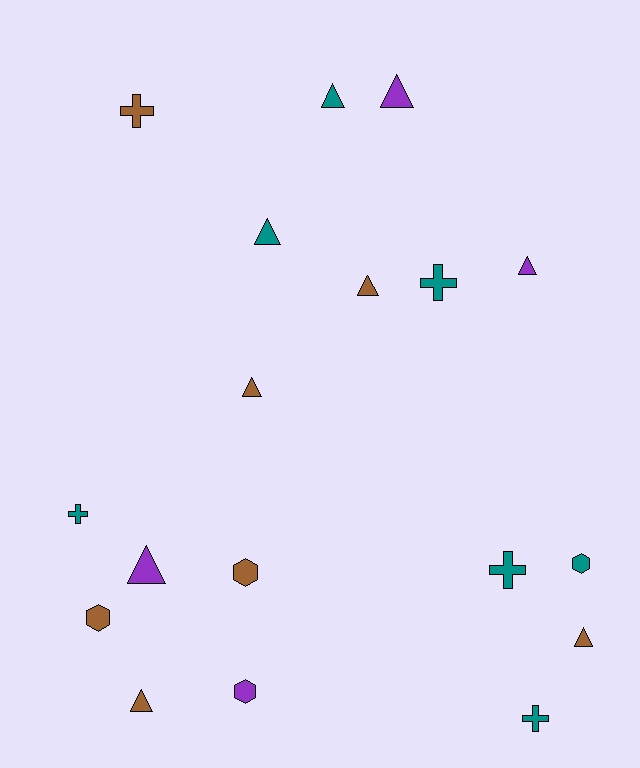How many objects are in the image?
There are 18 objects.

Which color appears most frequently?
Brown, with 7 objects.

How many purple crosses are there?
There are no purple crosses.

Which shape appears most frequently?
Triangle, with 9 objects.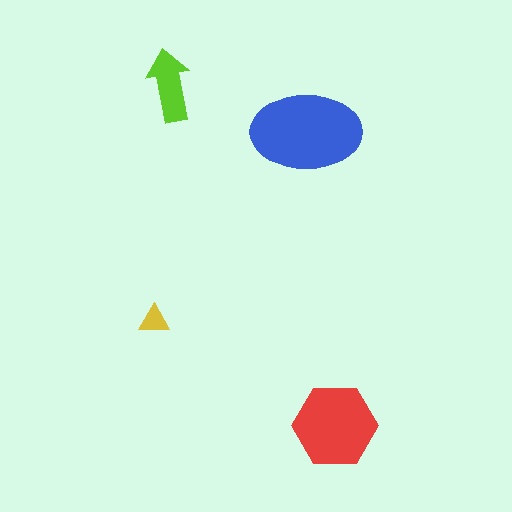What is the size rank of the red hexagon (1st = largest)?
2nd.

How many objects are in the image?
There are 4 objects in the image.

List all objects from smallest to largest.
The yellow triangle, the lime arrow, the red hexagon, the blue ellipse.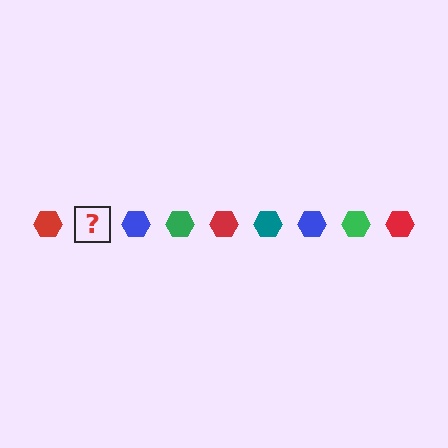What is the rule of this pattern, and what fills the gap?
The rule is that the pattern cycles through red, teal, blue, green hexagons. The gap should be filled with a teal hexagon.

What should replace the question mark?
The question mark should be replaced with a teal hexagon.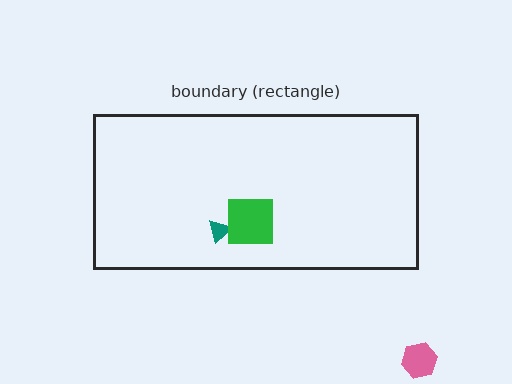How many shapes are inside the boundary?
2 inside, 1 outside.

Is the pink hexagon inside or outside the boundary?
Outside.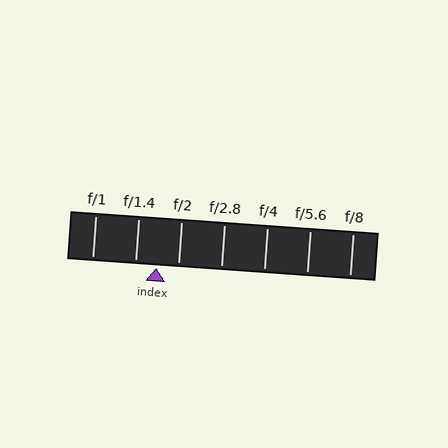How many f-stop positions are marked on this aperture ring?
There are 7 f-stop positions marked.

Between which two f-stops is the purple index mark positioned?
The index mark is between f/1.4 and f/2.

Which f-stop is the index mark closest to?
The index mark is closest to f/2.